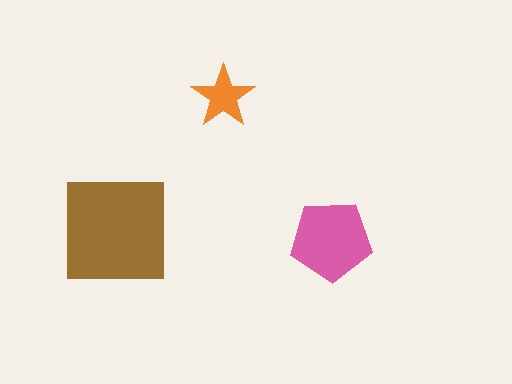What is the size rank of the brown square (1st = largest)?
1st.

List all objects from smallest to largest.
The orange star, the pink pentagon, the brown square.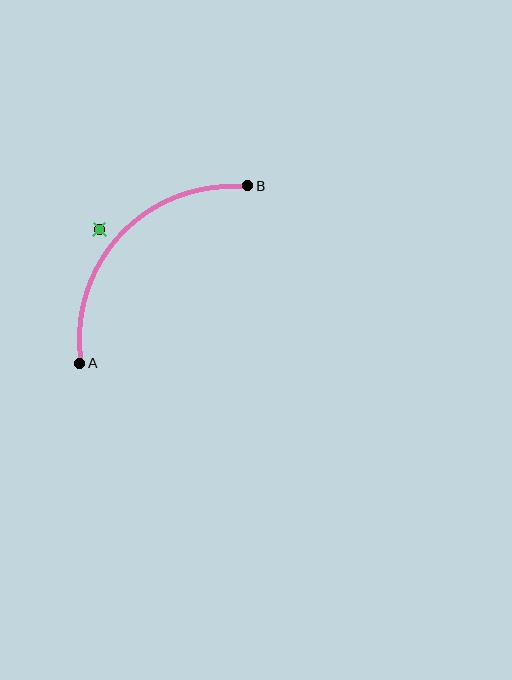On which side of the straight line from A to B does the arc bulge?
The arc bulges above and to the left of the straight line connecting A and B.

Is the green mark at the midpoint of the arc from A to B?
No — the green mark does not lie on the arc at all. It sits slightly outside the curve.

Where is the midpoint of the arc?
The arc midpoint is the point on the curve farthest from the straight line joining A and B. It sits above and to the left of that line.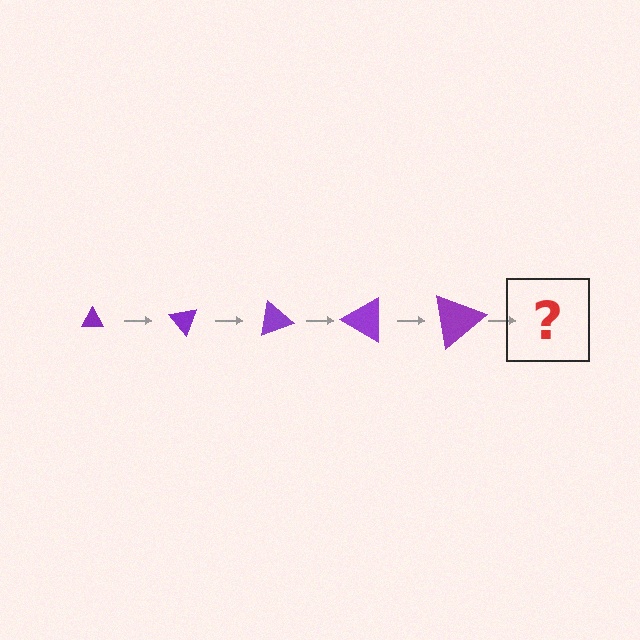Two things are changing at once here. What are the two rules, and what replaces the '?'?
The two rules are that the triangle grows larger each step and it rotates 50 degrees each step. The '?' should be a triangle, larger than the previous one and rotated 250 degrees from the start.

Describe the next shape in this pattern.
It should be a triangle, larger than the previous one and rotated 250 degrees from the start.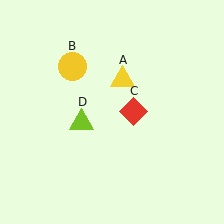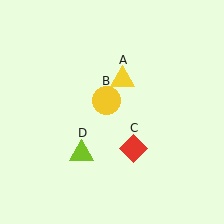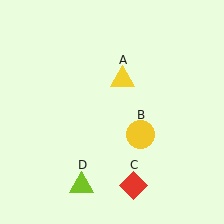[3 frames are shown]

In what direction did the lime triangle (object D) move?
The lime triangle (object D) moved down.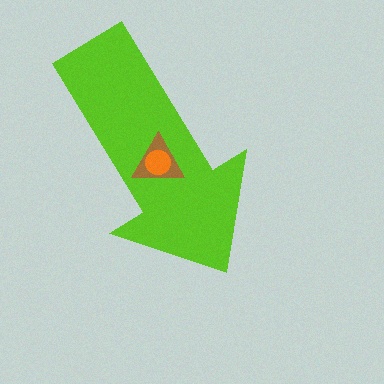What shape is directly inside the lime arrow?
The brown triangle.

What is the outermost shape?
The lime arrow.